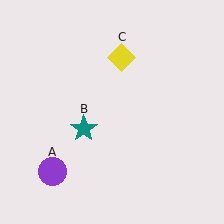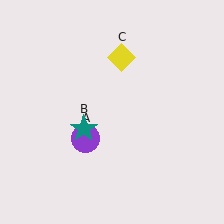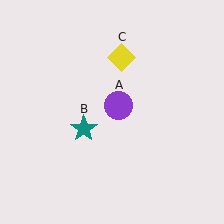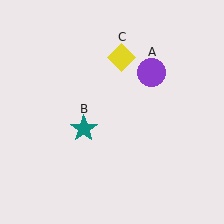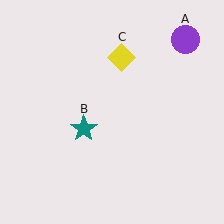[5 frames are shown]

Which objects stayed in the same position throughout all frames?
Teal star (object B) and yellow diamond (object C) remained stationary.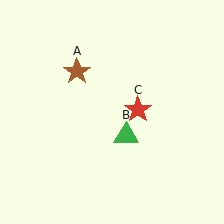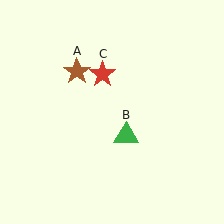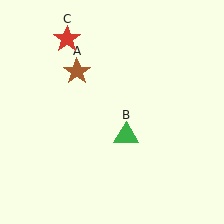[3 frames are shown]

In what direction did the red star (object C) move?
The red star (object C) moved up and to the left.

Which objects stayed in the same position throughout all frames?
Brown star (object A) and green triangle (object B) remained stationary.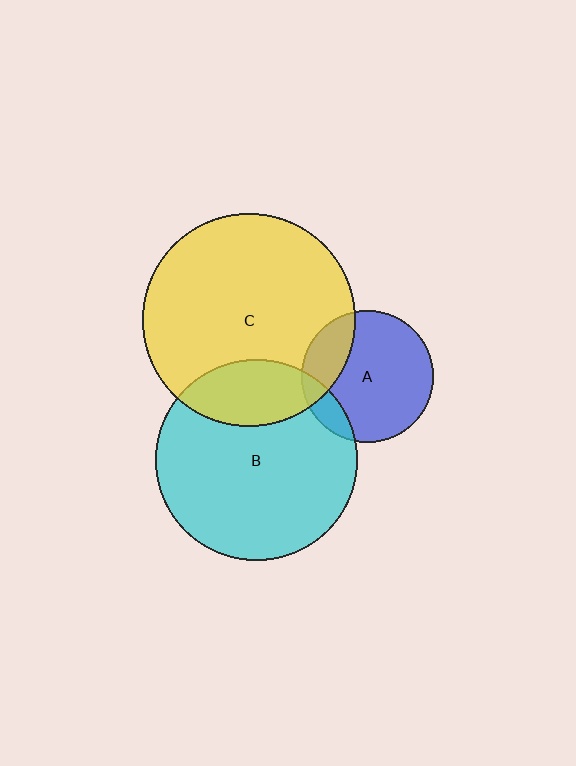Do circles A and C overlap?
Yes.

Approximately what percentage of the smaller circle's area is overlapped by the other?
Approximately 20%.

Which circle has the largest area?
Circle C (yellow).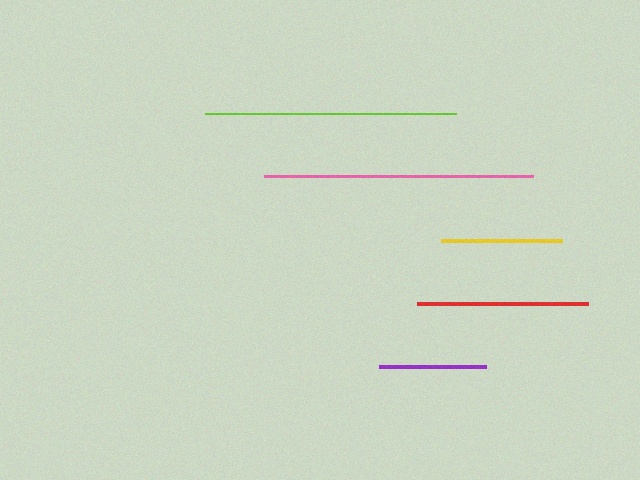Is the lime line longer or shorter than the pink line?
The pink line is longer than the lime line.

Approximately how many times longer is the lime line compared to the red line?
The lime line is approximately 1.5 times the length of the red line.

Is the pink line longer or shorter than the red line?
The pink line is longer than the red line.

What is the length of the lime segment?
The lime segment is approximately 252 pixels long.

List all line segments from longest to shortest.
From longest to shortest: pink, lime, red, yellow, purple.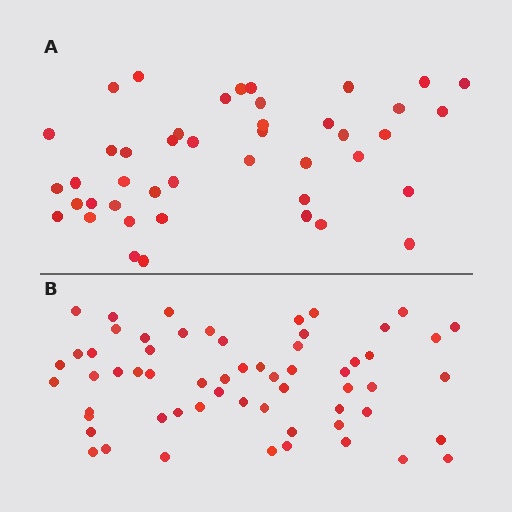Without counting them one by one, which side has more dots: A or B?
Region B (the bottom region) has more dots.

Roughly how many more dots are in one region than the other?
Region B has approximately 15 more dots than region A.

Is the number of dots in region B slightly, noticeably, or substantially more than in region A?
Region B has noticeably more, but not dramatically so. The ratio is roughly 1.4 to 1.